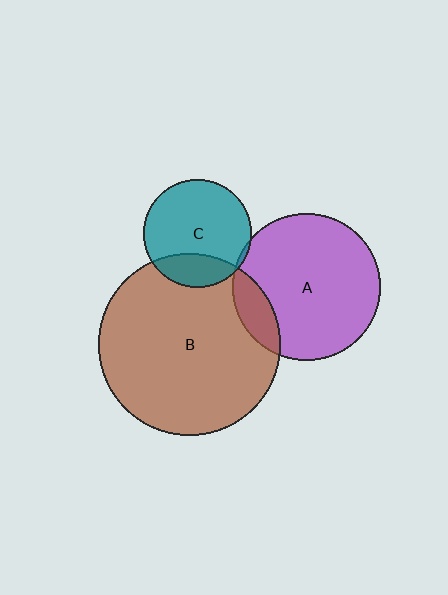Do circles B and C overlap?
Yes.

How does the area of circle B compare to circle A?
Approximately 1.5 times.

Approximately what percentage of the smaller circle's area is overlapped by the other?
Approximately 25%.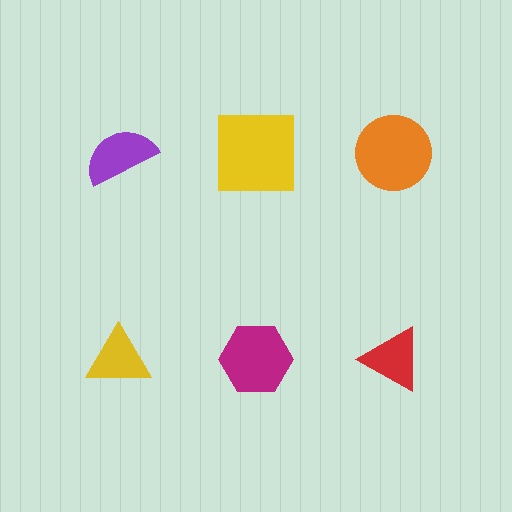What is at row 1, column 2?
A yellow square.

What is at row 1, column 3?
An orange circle.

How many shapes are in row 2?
3 shapes.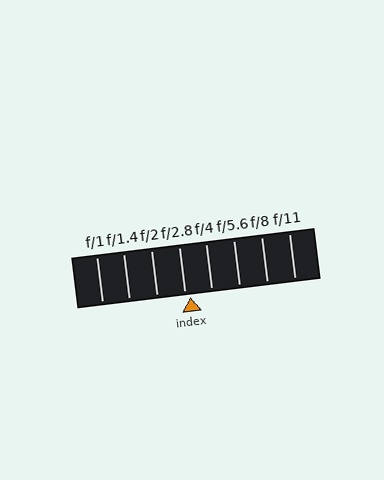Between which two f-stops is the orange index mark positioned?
The index mark is between f/2.8 and f/4.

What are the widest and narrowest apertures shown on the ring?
The widest aperture shown is f/1 and the narrowest is f/11.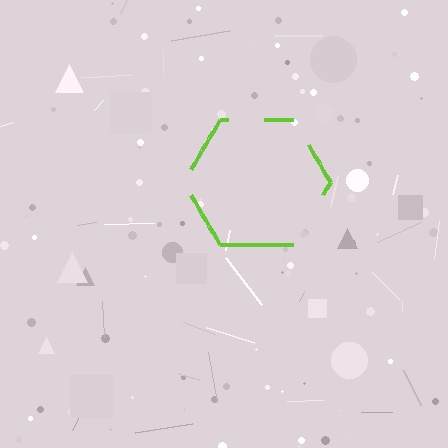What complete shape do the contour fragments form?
The contour fragments form a hexagon.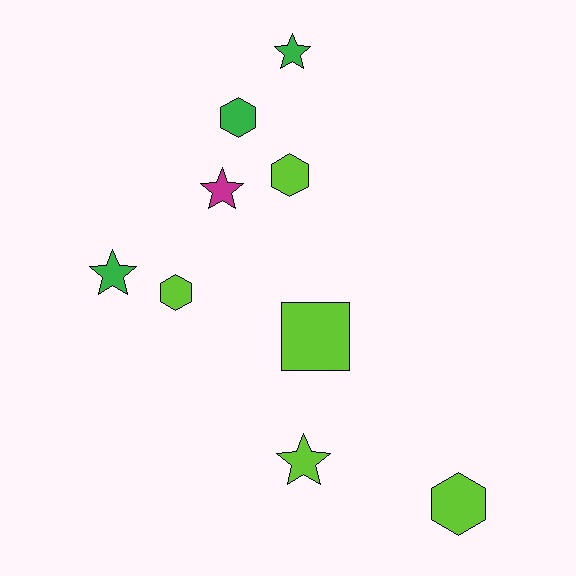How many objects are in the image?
There are 9 objects.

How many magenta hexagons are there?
There are no magenta hexagons.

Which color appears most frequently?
Lime, with 5 objects.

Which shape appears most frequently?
Hexagon, with 4 objects.